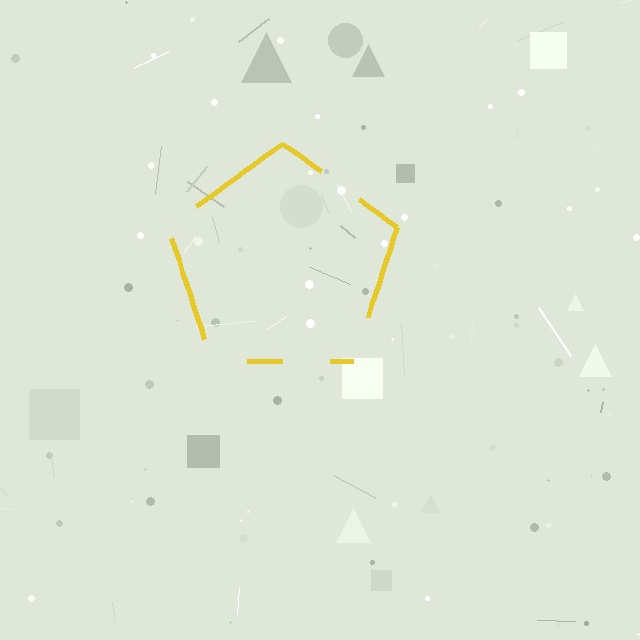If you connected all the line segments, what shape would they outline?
They would outline a pentagon.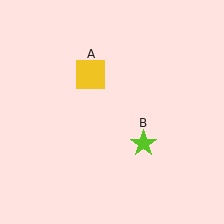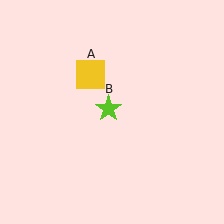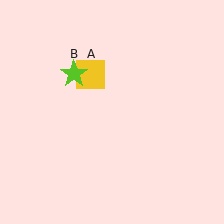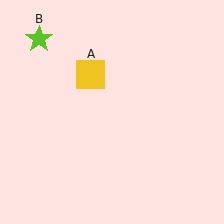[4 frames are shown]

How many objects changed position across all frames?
1 object changed position: lime star (object B).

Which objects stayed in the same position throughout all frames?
Yellow square (object A) remained stationary.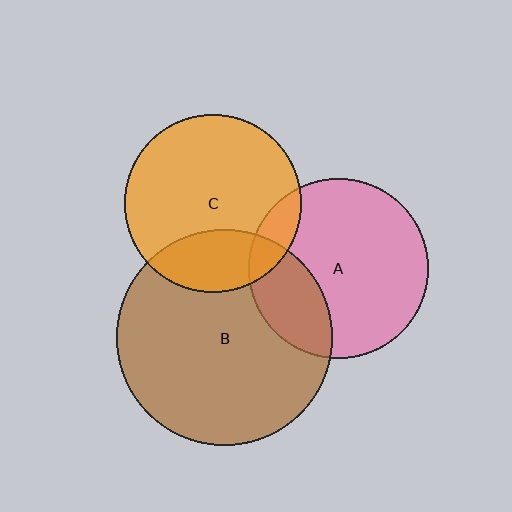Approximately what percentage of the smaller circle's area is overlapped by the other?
Approximately 25%.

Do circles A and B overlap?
Yes.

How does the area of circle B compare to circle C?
Approximately 1.5 times.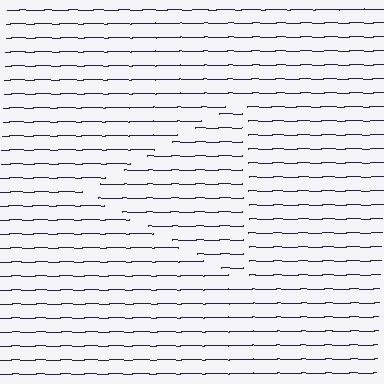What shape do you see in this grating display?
An illusory triangle. The interior of the shape contains the same grating, shifted by half a period — the contour is defined by the phase discontinuity where line-ends from the inner and outer gratings abut.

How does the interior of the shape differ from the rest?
The interior of the shape contains the same grating, shifted by half a period — the contour is defined by the phase discontinuity where line-ends from the inner and outer gratings abut.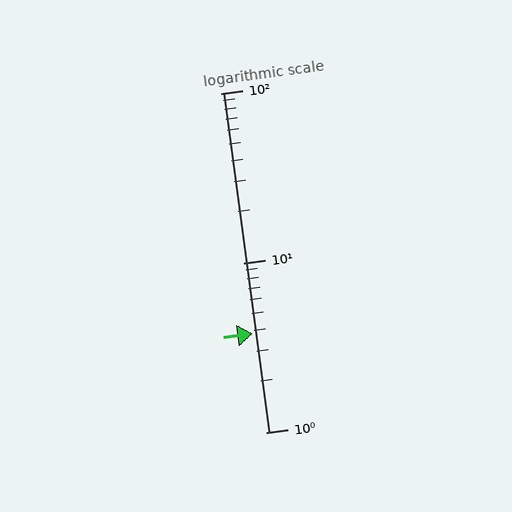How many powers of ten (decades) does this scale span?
The scale spans 2 decades, from 1 to 100.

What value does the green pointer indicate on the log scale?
The pointer indicates approximately 3.8.